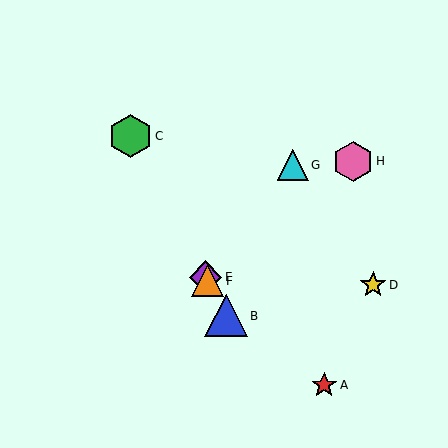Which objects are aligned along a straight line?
Objects B, C, E, F are aligned along a straight line.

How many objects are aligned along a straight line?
4 objects (B, C, E, F) are aligned along a straight line.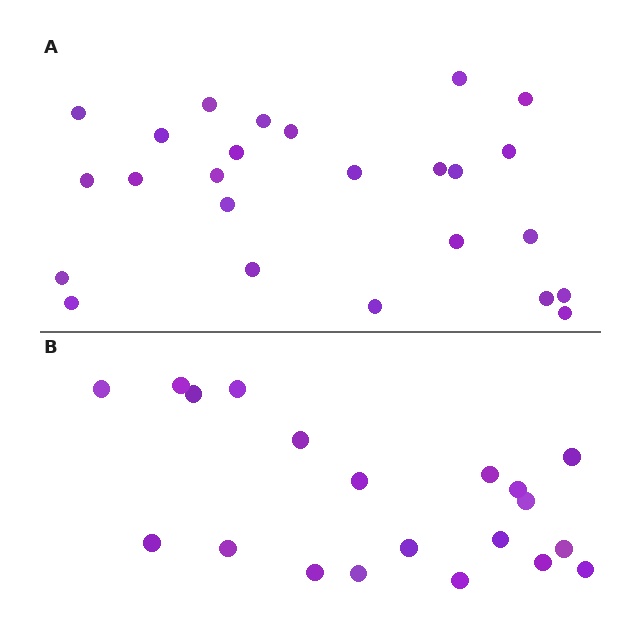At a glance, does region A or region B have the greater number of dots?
Region A (the top region) has more dots.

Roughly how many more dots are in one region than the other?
Region A has about 5 more dots than region B.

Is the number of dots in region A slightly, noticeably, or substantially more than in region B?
Region A has noticeably more, but not dramatically so. The ratio is roughly 1.2 to 1.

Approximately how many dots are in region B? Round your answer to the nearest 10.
About 20 dots.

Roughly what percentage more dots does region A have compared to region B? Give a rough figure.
About 25% more.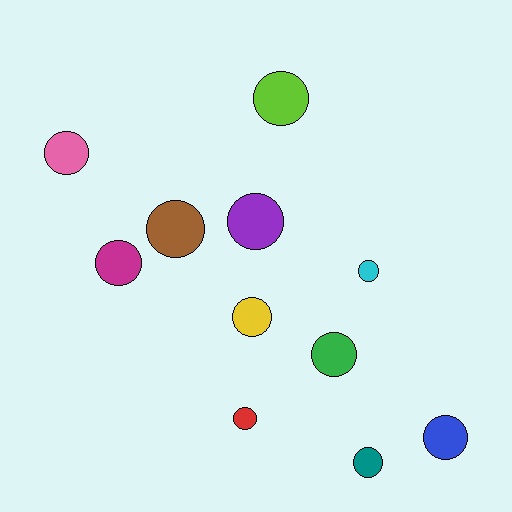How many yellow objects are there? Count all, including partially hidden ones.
There is 1 yellow object.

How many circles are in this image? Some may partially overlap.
There are 11 circles.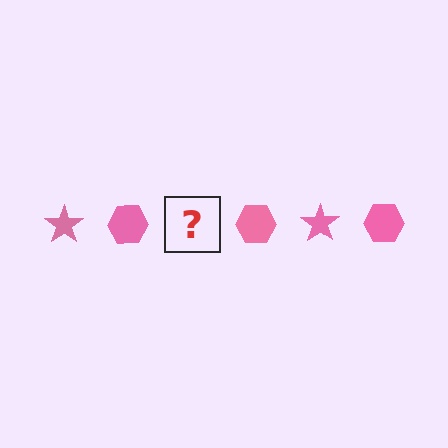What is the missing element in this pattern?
The missing element is a pink star.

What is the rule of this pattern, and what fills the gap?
The rule is that the pattern cycles through star, hexagon shapes in pink. The gap should be filled with a pink star.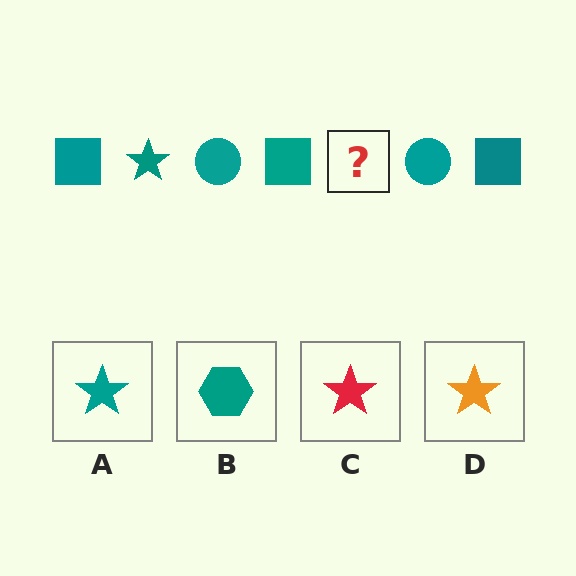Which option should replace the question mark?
Option A.